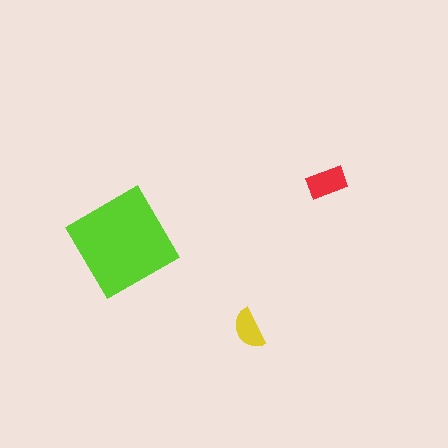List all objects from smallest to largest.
The yellow semicircle, the red rectangle, the lime diamond.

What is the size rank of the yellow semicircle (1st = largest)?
3rd.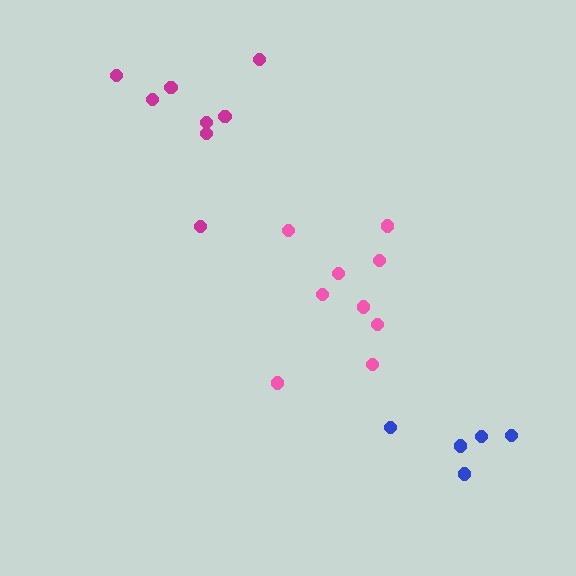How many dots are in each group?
Group 1: 5 dots, Group 2: 9 dots, Group 3: 8 dots (22 total).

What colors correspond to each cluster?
The clusters are colored: blue, pink, magenta.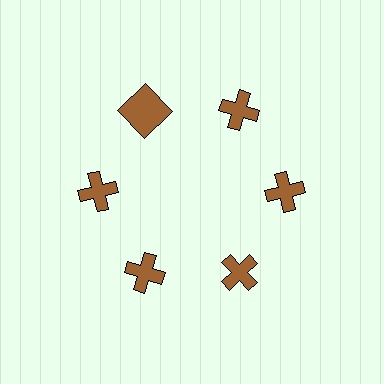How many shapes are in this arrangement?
There are 6 shapes arranged in a ring pattern.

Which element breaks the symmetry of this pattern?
The brown square at roughly the 11 o'clock position breaks the symmetry. All other shapes are brown crosses.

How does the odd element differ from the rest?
It has a different shape: square instead of cross.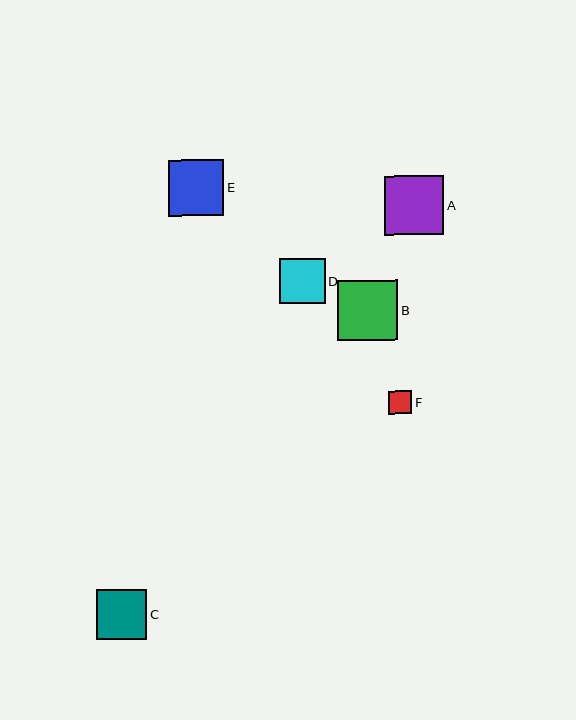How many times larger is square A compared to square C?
Square A is approximately 1.2 times the size of square C.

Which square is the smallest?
Square F is the smallest with a size of approximately 23 pixels.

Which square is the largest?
Square B is the largest with a size of approximately 60 pixels.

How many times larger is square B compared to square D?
Square B is approximately 1.3 times the size of square D.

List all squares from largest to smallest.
From largest to smallest: B, A, E, C, D, F.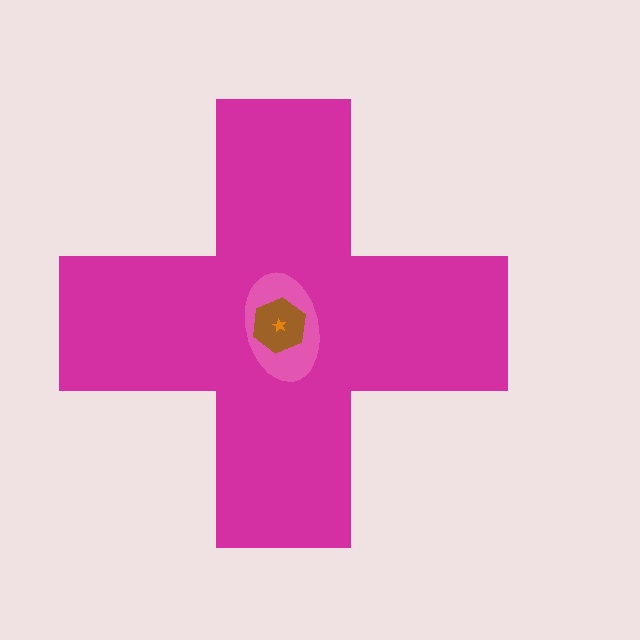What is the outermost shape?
The magenta cross.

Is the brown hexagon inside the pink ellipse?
Yes.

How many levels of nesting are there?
4.